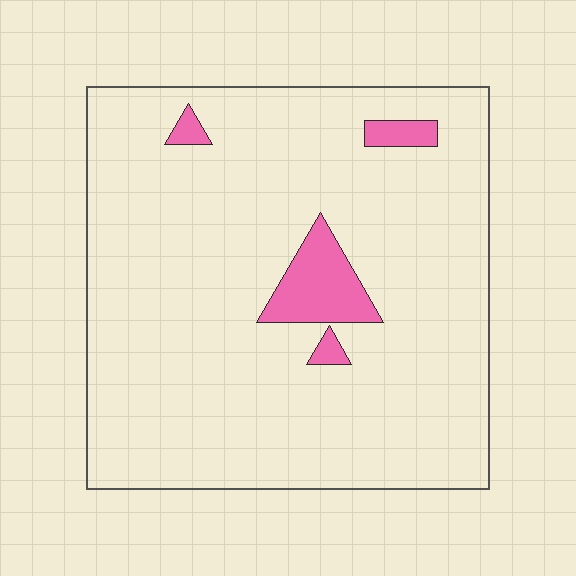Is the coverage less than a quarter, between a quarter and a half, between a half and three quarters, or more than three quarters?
Less than a quarter.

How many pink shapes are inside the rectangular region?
4.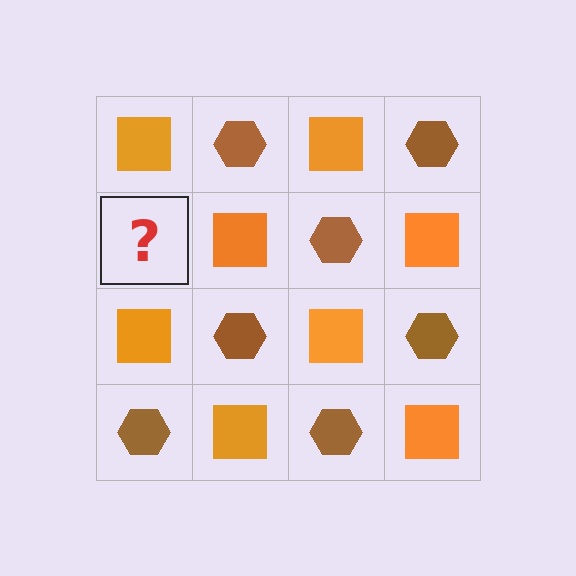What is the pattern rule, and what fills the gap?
The rule is that it alternates orange square and brown hexagon in a checkerboard pattern. The gap should be filled with a brown hexagon.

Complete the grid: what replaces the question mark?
The question mark should be replaced with a brown hexagon.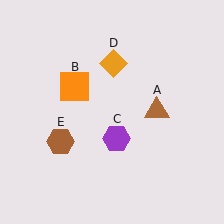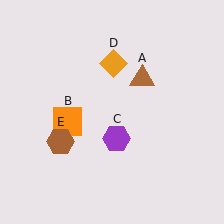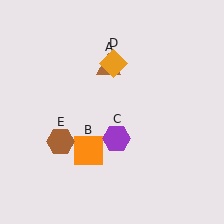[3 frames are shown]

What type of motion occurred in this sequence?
The brown triangle (object A), orange square (object B) rotated counterclockwise around the center of the scene.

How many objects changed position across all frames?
2 objects changed position: brown triangle (object A), orange square (object B).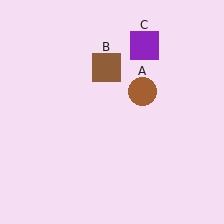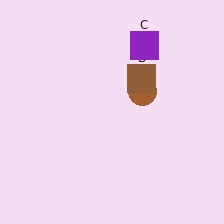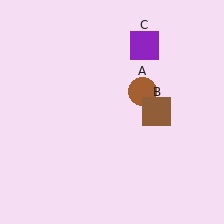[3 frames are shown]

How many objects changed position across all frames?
1 object changed position: brown square (object B).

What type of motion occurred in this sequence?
The brown square (object B) rotated clockwise around the center of the scene.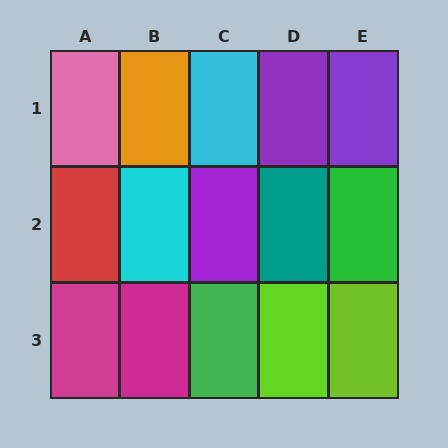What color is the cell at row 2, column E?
Green.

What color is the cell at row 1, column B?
Orange.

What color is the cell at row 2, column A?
Red.